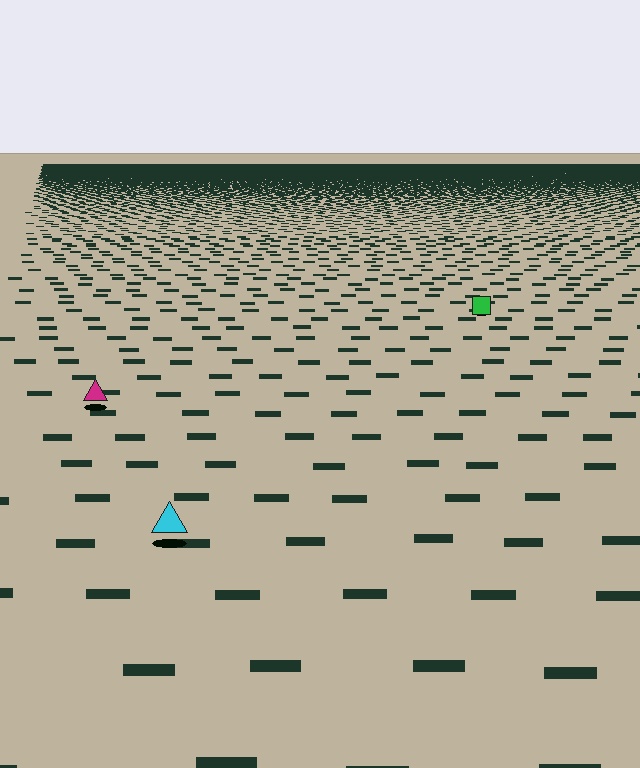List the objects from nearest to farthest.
From nearest to farthest: the cyan triangle, the magenta triangle, the green square.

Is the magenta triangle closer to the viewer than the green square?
Yes. The magenta triangle is closer — you can tell from the texture gradient: the ground texture is coarser near it.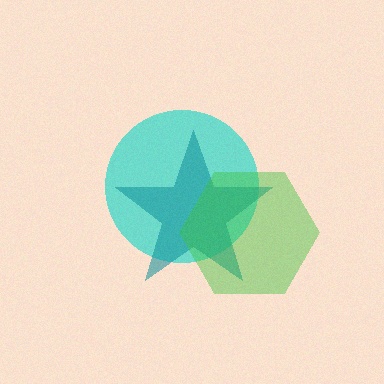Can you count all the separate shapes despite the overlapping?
Yes, there are 3 separate shapes.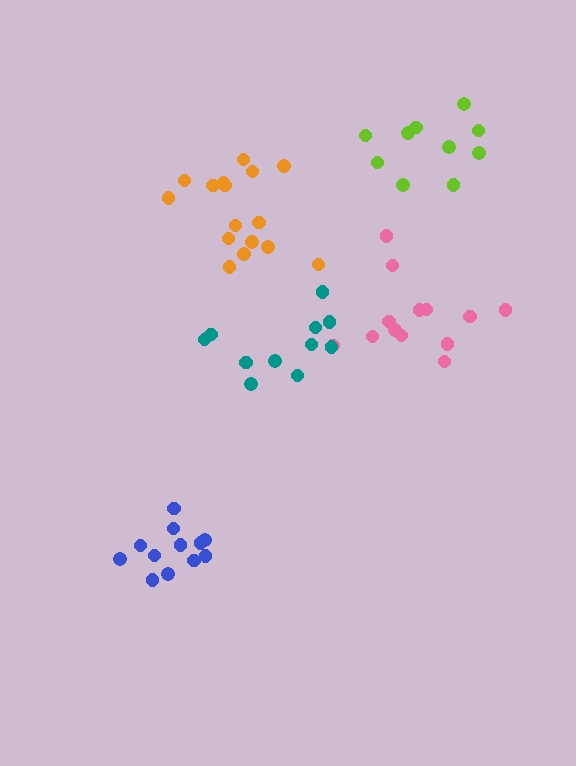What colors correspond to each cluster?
The clusters are colored: blue, lime, pink, teal, orange.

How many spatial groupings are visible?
There are 5 spatial groupings.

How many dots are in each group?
Group 1: 12 dots, Group 2: 10 dots, Group 3: 13 dots, Group 4: 11 dots, Group 5: 16 dots (62 total).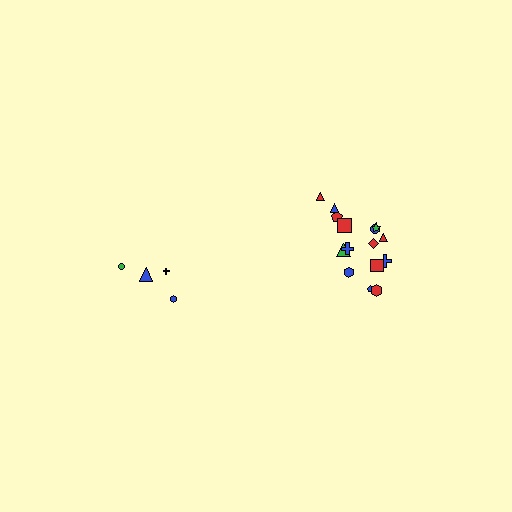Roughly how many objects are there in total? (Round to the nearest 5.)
Roughly 20 objects in total.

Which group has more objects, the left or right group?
The right group.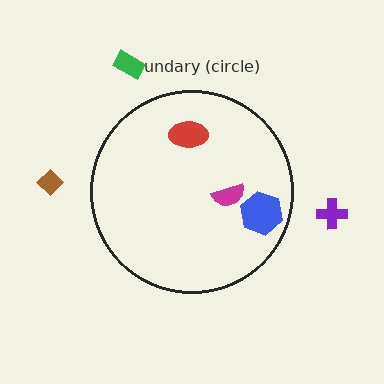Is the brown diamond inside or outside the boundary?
Outside.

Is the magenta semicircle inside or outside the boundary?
Inside.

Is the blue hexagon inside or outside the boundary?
Inside.